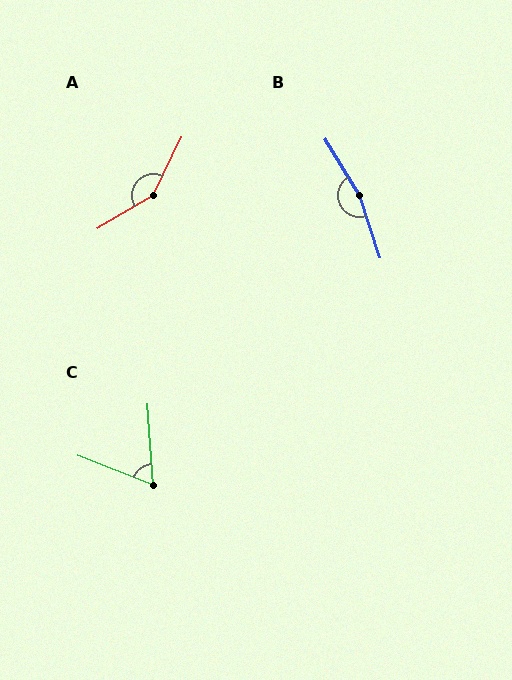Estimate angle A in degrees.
Approximately 147 degrees.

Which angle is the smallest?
C, at approximately 65 degrees.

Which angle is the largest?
B, at approximately 166 degrees.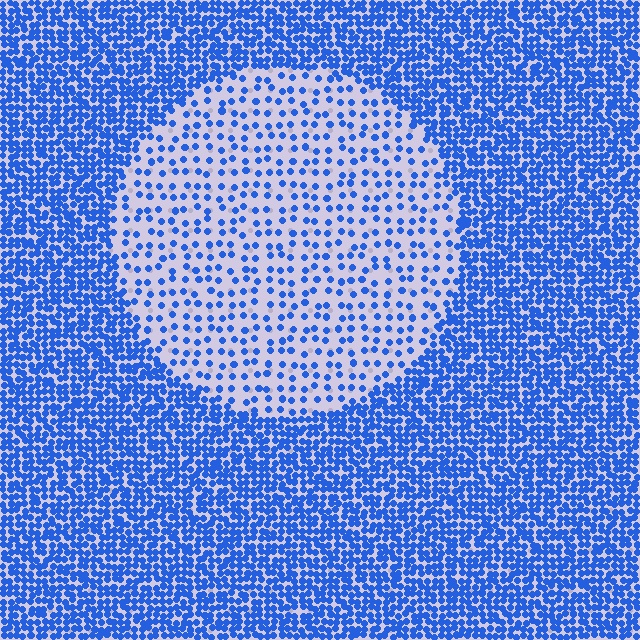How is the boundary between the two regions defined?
The boundary is defined by a change in element density (approximately 3.0x ratio). All elements are the same color, size, and shape.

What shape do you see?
I see a circle.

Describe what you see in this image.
The image contains small blue elements arranged at two different densities. A circle-shaped region is visible where the elements are less densely packed than the surrounding area.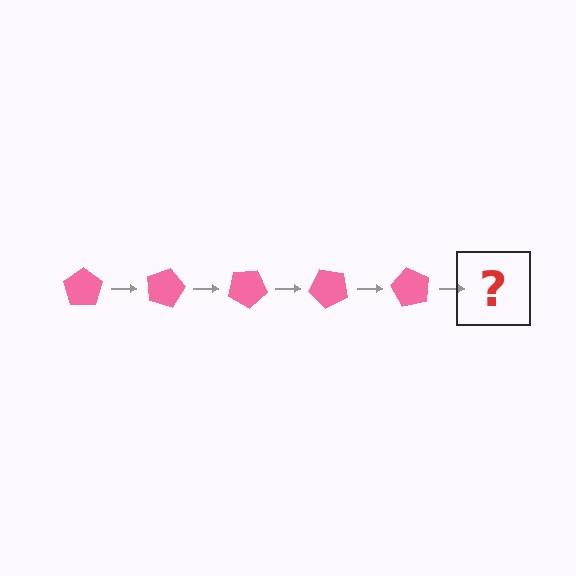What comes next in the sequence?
The next element should be a pink pentagon rotated 75 degrees.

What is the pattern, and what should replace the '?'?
The pattern is that the pentagon rotates 15 degrees each step. The '?' should be a pink pentagon rotated 75 degrees.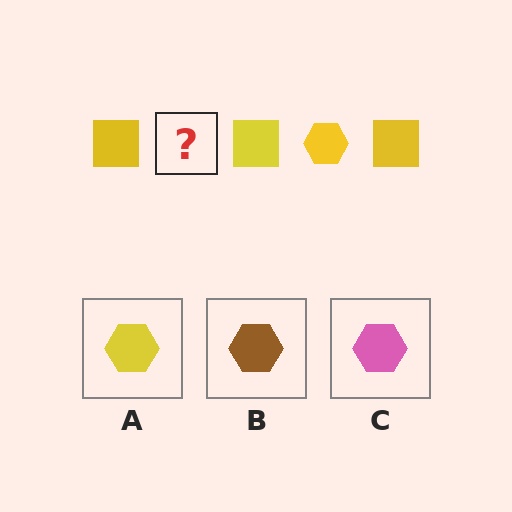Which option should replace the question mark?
Option A.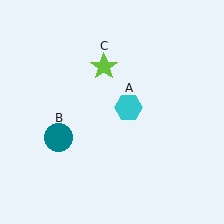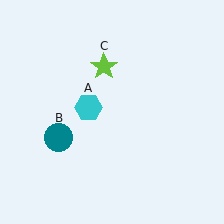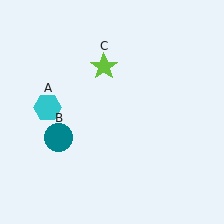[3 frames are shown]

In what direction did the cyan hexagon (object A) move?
The cyan hexagon (object A) moved left.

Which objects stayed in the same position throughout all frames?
Teal circle (object B) and lime star (object C) remained stationary.